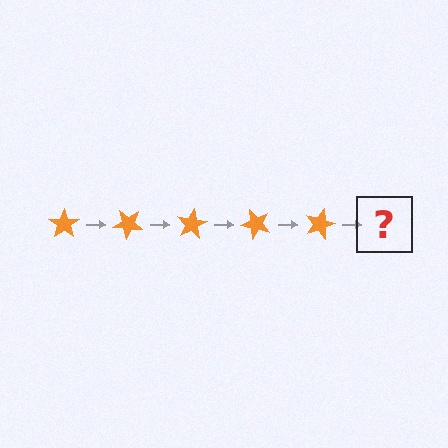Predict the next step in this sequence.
The next step is an orange star rotated 200 degrees.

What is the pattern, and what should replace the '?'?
The pattern is that the star rotates 40 degrees each step. The '?' should be an orange star rotated 200 degrees.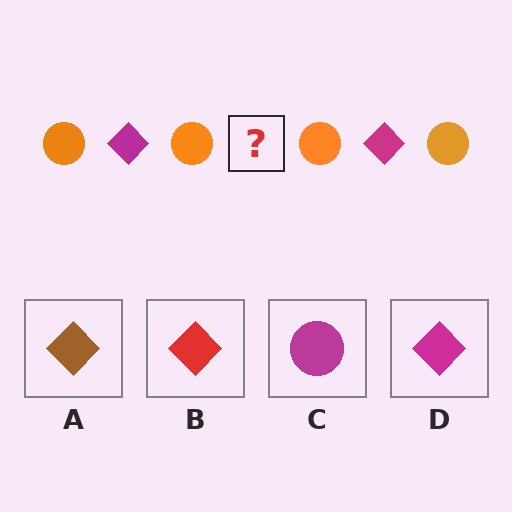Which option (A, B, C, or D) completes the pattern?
D.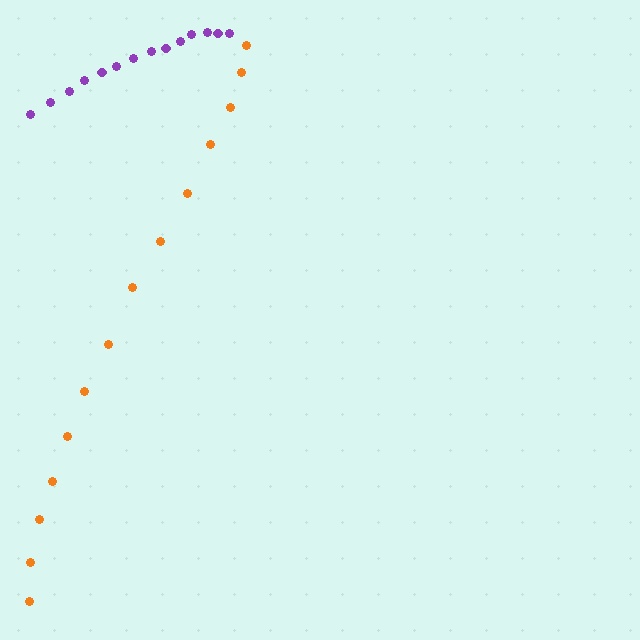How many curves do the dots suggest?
There are 2 distinct paths.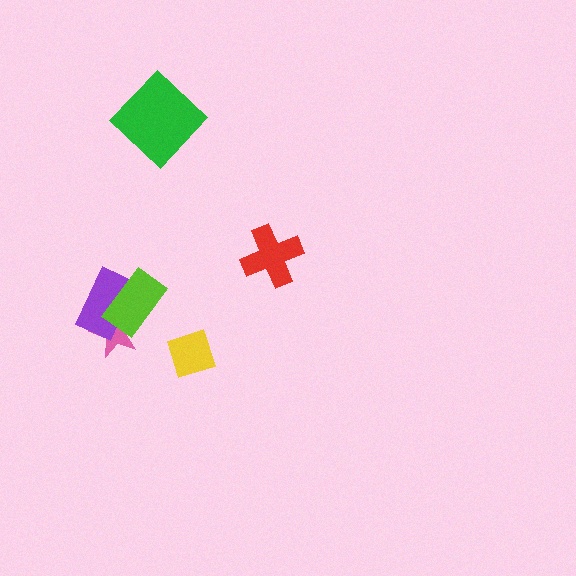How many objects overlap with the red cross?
0 objects overlap with the red cross.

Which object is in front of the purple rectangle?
The lime rectangle is in front of the purple rectangle.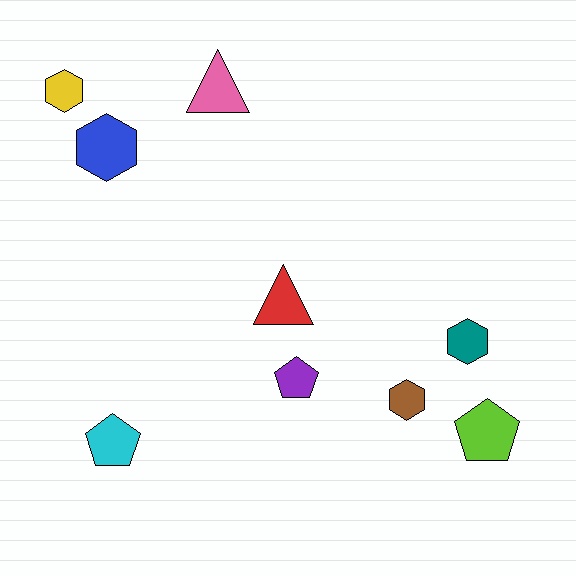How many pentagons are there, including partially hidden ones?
There are 3 pentagons.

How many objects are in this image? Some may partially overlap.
There are 9 objects.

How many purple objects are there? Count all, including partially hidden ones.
There is 1 purple object.